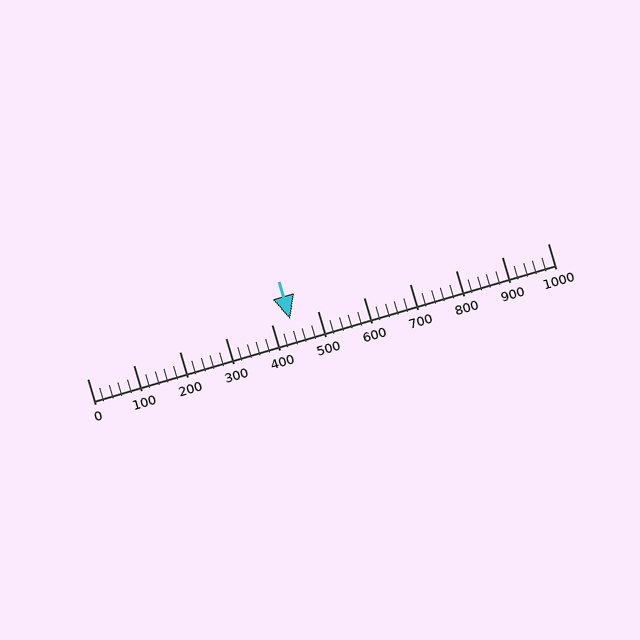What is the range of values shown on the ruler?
The ruler shows values from 0 to 1000.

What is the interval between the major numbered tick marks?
The major tick marks are spaced 100 units apart.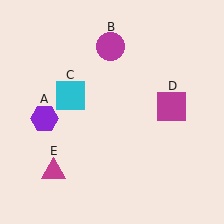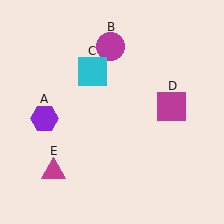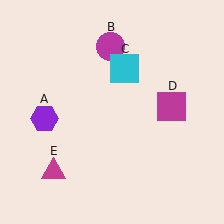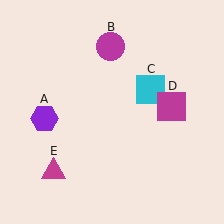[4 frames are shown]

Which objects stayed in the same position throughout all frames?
Purple hexagon (object A) and magenta circle (object B) and magenta square (object D) and magenta triangle (object E) remained stationary.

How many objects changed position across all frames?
1 object changed position: cyan square (object C).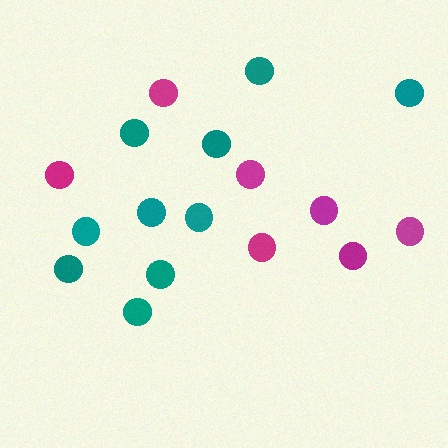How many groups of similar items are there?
There are 2 groups: one group of teal circles (10) and one group of magenta circles (7).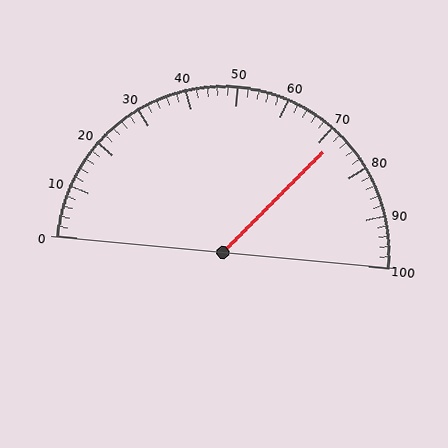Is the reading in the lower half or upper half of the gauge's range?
The reading is in the upper half of the range (0 to 100).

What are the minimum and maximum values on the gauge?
The gauge ranges from 0 to 100.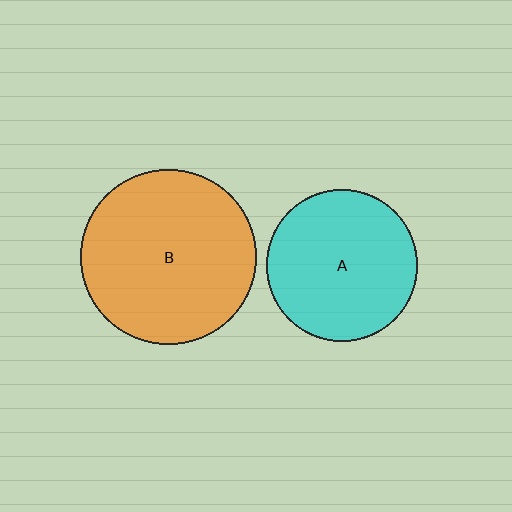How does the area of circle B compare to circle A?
Approximately 1.3 times.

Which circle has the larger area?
Circle B (orange).